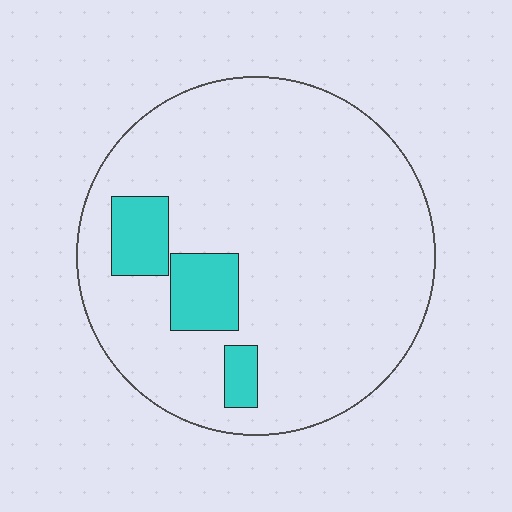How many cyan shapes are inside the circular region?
3.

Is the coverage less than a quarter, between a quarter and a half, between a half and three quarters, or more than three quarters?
Less than a quarter.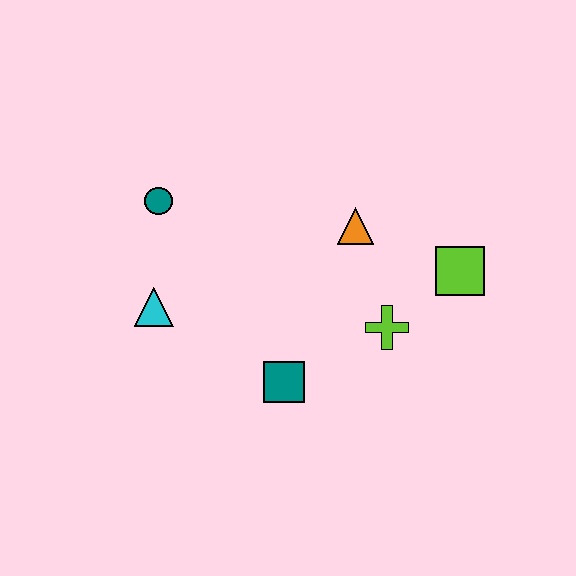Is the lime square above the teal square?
Yes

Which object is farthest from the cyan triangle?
The lime square is farthest from the cyan triangle.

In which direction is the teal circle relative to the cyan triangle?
The teal circle is above the cyan triangle.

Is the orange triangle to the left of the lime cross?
Yes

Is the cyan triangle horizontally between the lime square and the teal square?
No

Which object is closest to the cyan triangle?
The teal circle is closest to the cyan triangle.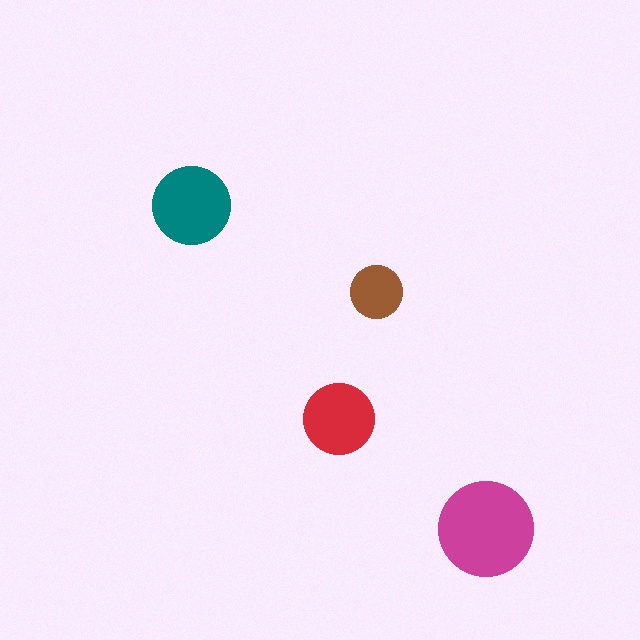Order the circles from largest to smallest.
the magenta one, the teal one, the red one, the brown one.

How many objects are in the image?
There are 4 objects in the image.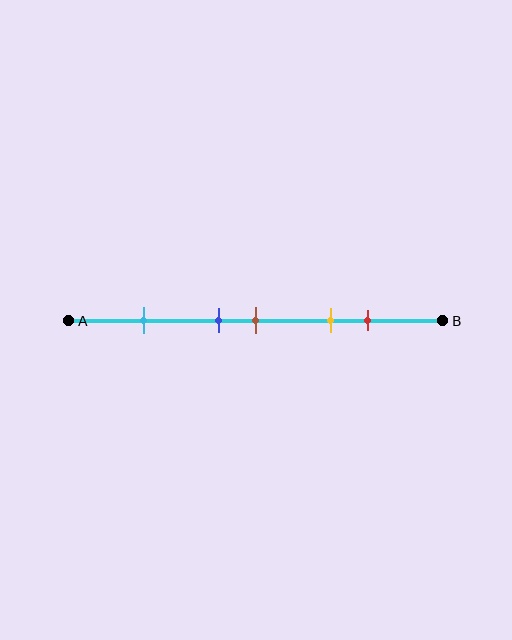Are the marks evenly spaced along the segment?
No, the marks are not evenly spaced.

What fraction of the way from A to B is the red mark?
The red mark is approximately 80% (0.8) of the way from A to B.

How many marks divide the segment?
There are 5 marks dividing the segment.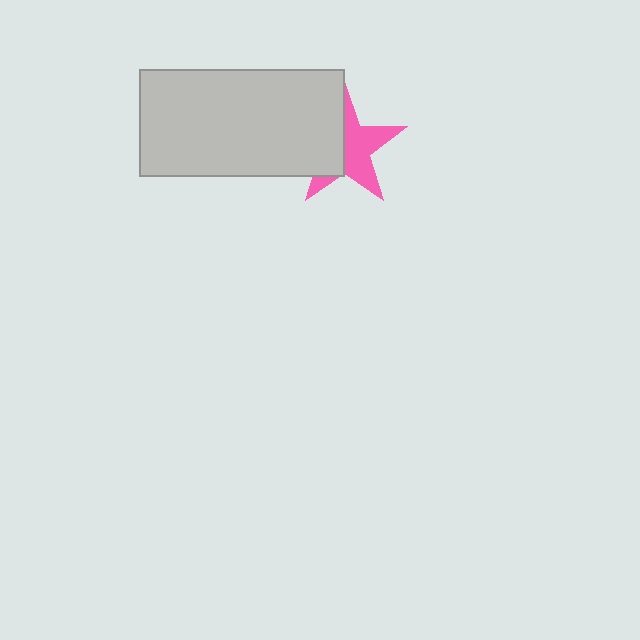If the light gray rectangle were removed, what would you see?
You would see the complete pink star.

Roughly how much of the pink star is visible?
About half of it is visible (roughly 54%).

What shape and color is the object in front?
The object in front is a light gray rectangle.